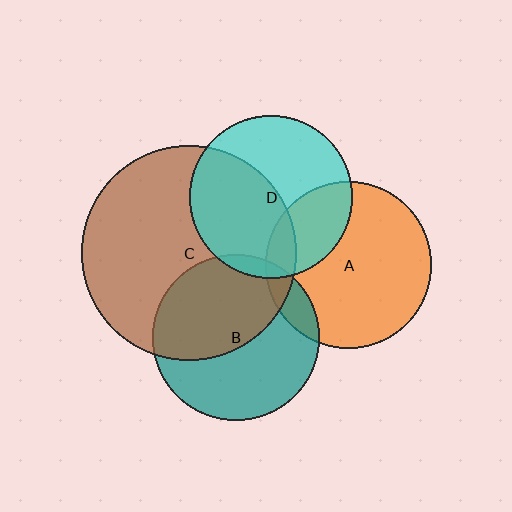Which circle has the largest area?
Circle C (brown).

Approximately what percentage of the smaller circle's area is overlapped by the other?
Approximately 50%.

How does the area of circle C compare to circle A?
Approximately 1.7 times.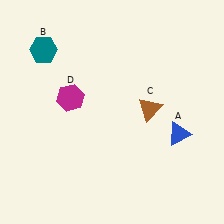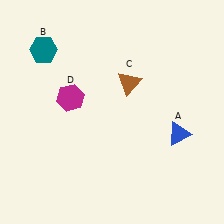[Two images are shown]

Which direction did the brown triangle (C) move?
The brown triangle (C) moved up.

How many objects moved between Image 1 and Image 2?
1 object moved between the two images.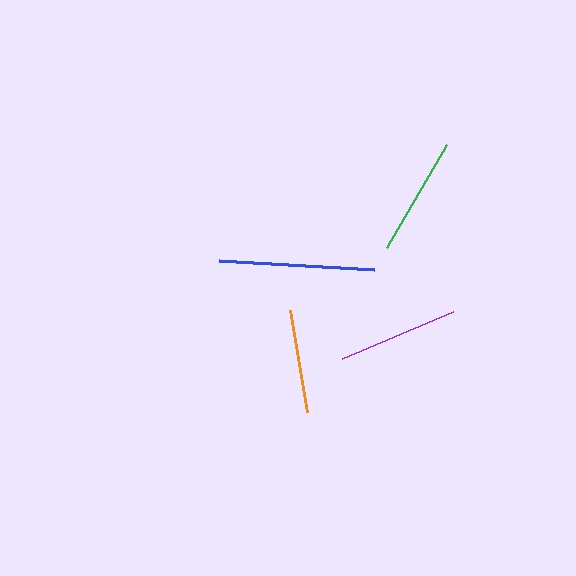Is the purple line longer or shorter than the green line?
The green line is longer than the purple line.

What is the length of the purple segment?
The purple segment is approximately 120 pixels long.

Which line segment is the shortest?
The orange line is the shortest at approximately 103 pixels.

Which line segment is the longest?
The blue line is the longest at approximately 155 pixels.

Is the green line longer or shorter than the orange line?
The green line is longer than the orange line.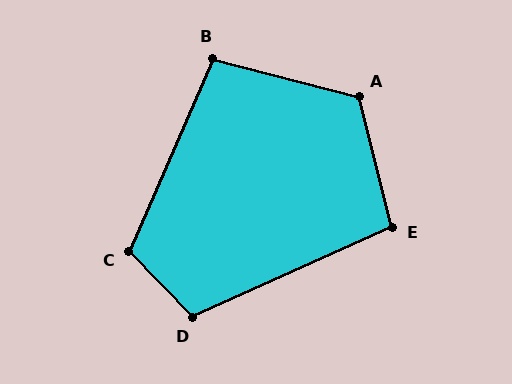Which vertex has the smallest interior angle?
B, at approximately 99 degrees.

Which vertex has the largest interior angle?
A, at approximately 119 degrees.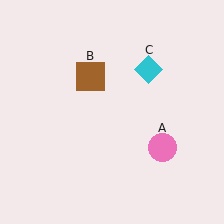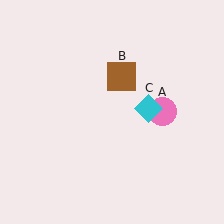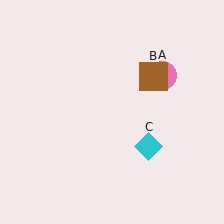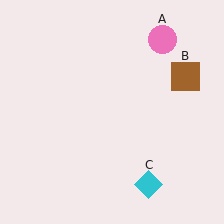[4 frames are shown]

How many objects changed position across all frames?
3 objects changed position: pink circle (object A), brown square (object B), cyan diamond (object C).